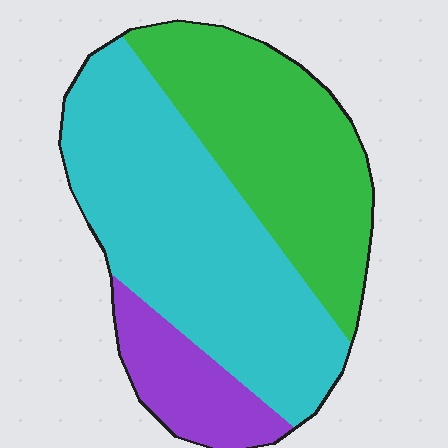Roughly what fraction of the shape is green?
Green takes up between a quarter and a half of the shape.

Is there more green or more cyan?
Cyan.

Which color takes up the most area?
Cyan, at roughly 50%.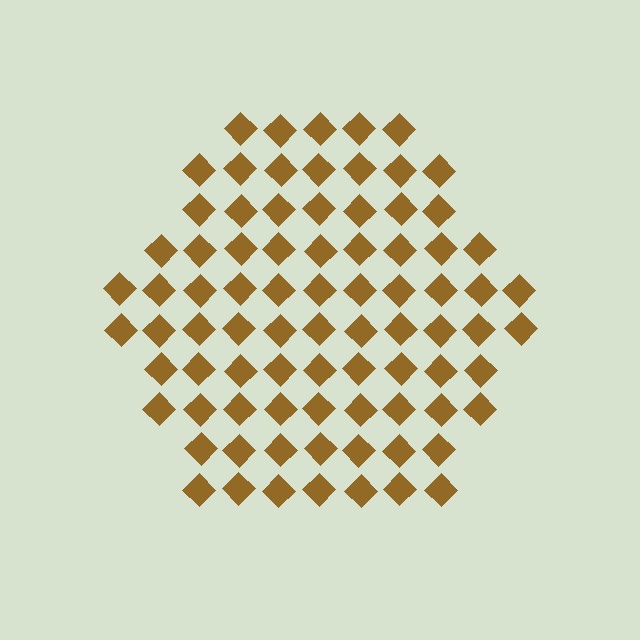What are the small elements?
The small elements are diamonds.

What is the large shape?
The large shape is a hexagon.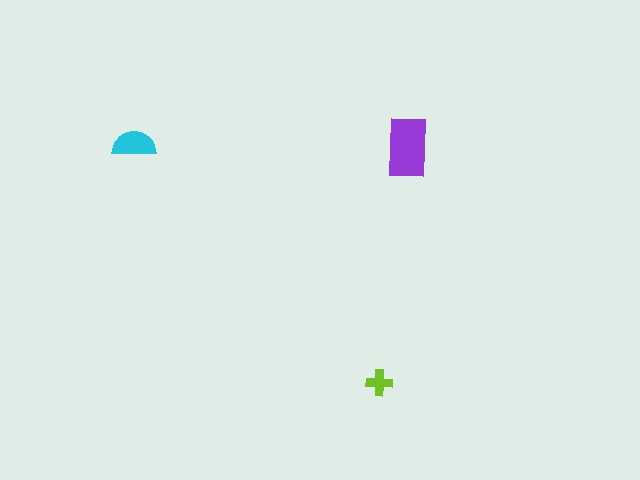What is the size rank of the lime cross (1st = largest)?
3rd.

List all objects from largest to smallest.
The purple rectangle, the cyan semicircle, the lime cross.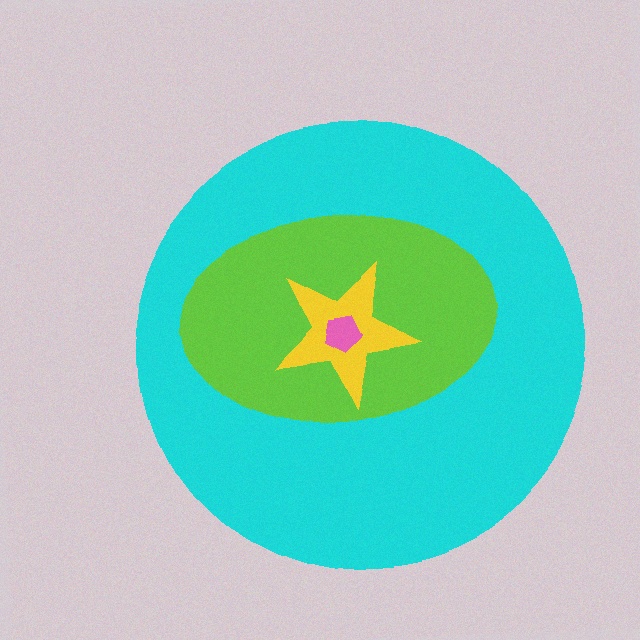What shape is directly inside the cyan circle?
The lime ellipse.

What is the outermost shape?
The cyan circle.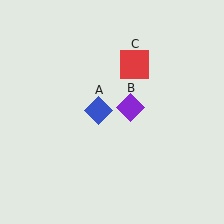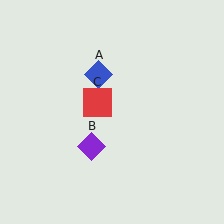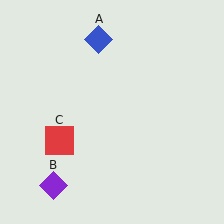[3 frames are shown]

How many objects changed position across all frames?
3 objects changed position: blue diamond (object A), purple diamond (object B), red square (object C).